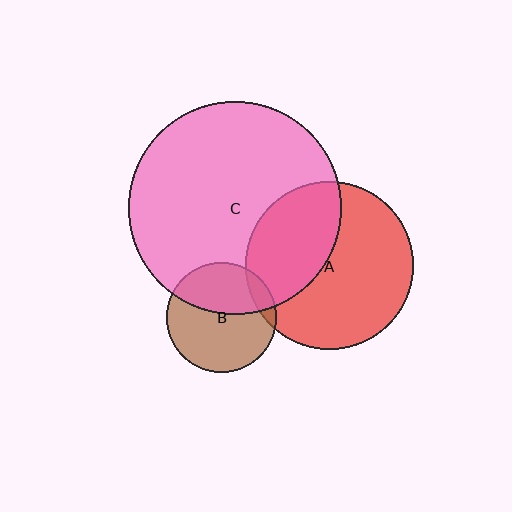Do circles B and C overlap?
Yes.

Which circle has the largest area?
Circle C (pink).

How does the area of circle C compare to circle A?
Approximately 1.6 times.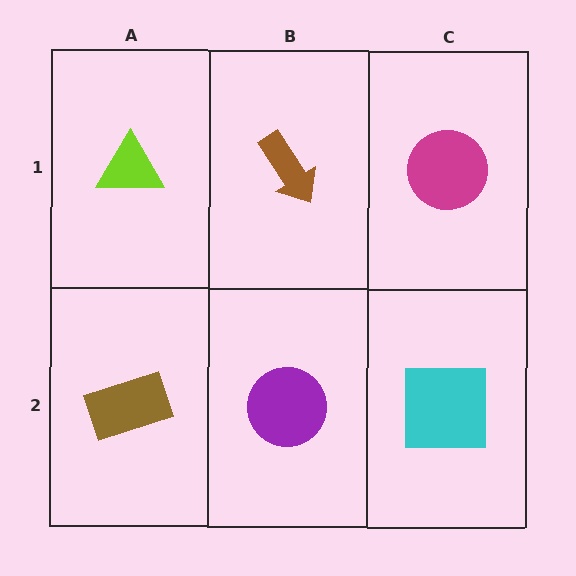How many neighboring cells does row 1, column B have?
3.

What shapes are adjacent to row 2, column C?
A magenta circle (row 1, column C), a purple circle (row 2, column B).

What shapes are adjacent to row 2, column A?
A lime triangle (row 1, column A), a purple circle (row 2, column B).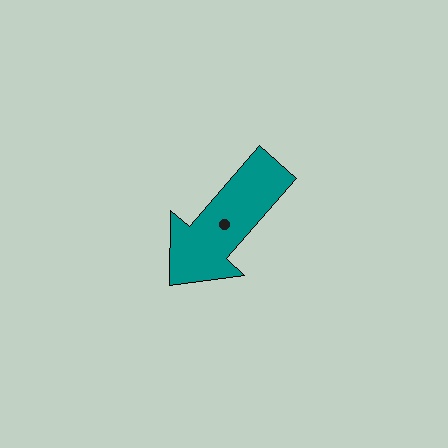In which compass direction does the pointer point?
Southwest.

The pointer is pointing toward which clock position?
Roughly 7 o'clock.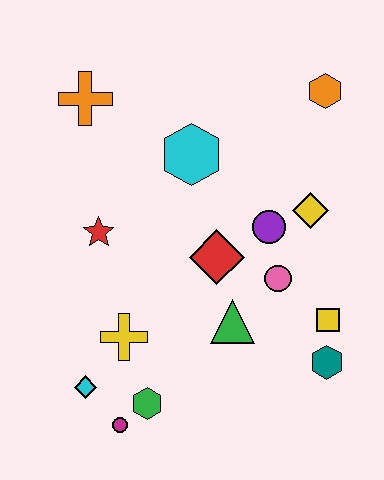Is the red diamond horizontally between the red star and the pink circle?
Yes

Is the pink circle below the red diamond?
Yes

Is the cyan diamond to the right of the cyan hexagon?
No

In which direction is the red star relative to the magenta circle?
The red star is above the magenta circle.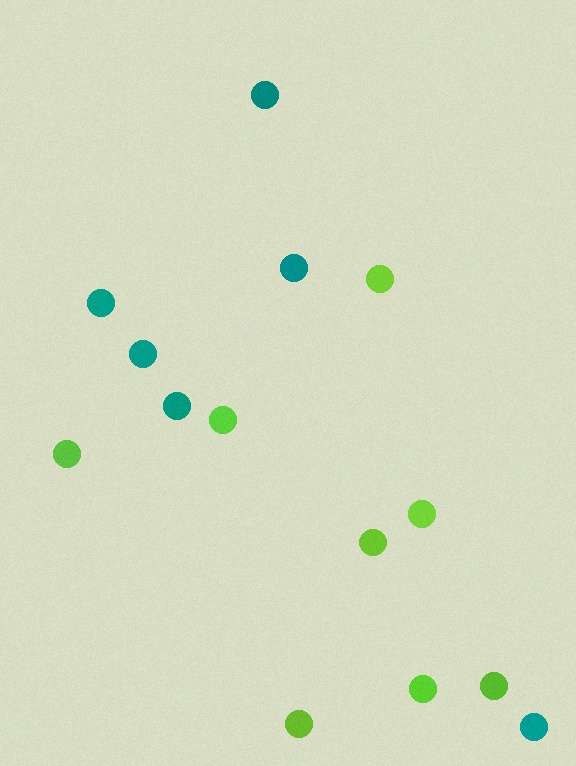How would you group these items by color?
There are 2 groups: one group of teal circles (6) and one group of lime circles (8).